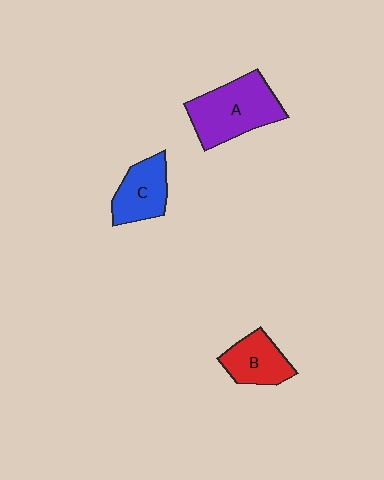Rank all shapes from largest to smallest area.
From largest to smallest: A (purple), C (blue), B (red).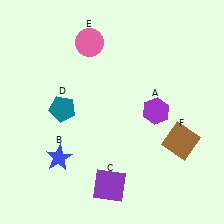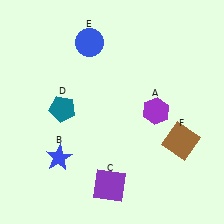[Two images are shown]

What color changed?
The circle (E) changed from pink in Image 1 to blue in Image 2.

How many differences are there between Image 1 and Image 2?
There is 1 difference between the two images.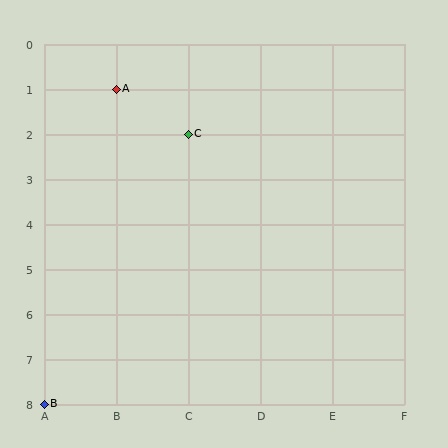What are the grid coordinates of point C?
Point C is at grid coordinates (C, 2).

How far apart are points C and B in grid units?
Points C and B are 2 columns and 6 rows apart (about 6.3 grid units diagonally).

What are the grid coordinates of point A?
Point A is at grid coordinates (B, 1).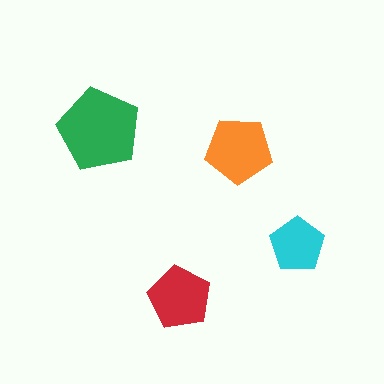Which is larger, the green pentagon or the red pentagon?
The green one.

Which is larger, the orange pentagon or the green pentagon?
The green one.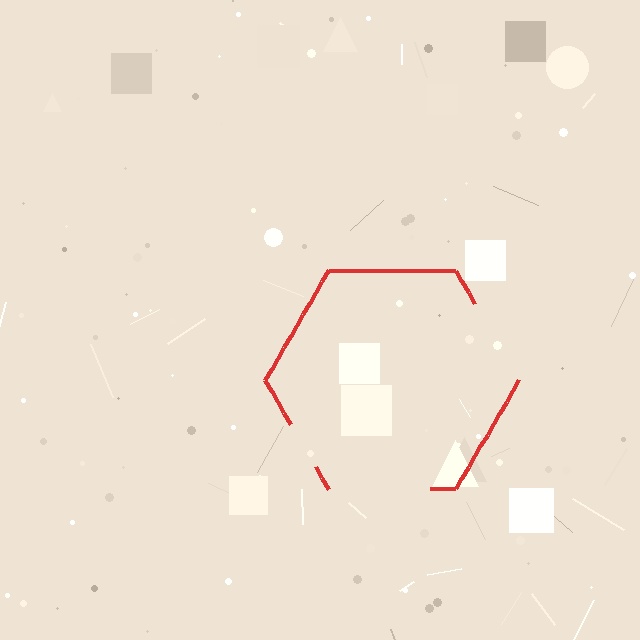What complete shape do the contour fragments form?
The contour fragments form a hexagon.